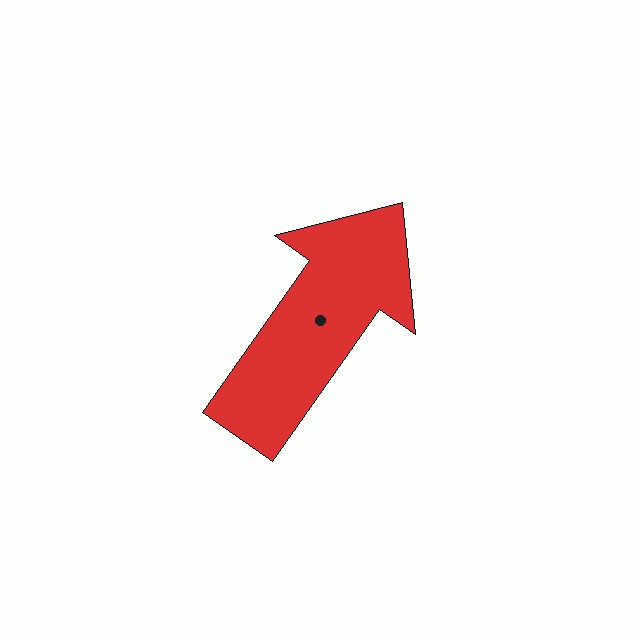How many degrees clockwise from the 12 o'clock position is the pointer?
Approximately 35 degrees.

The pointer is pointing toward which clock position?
Roughly 1 o'clock.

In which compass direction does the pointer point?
Northeast.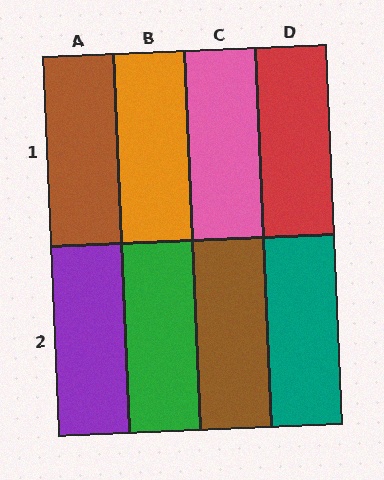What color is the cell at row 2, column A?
Purple.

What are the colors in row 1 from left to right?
Brown, orange, pink, red.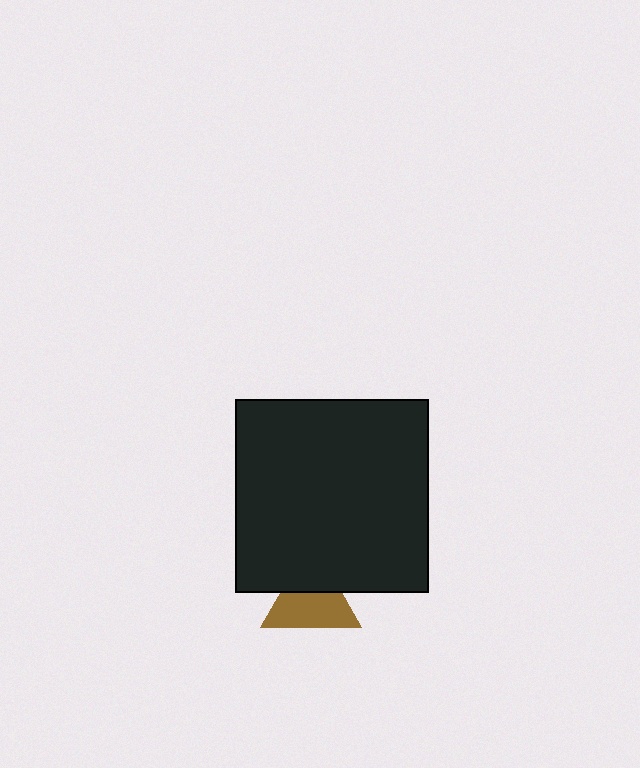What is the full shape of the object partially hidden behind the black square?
The partially hidden object is a brown triangle.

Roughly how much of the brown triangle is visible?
About half of it is visible (roughly 62%).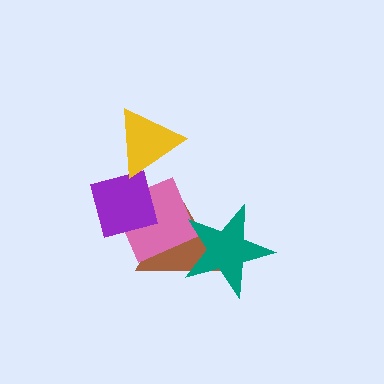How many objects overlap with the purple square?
1 object overlaps with the purple square.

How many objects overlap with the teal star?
2 objects overlap with the teal star.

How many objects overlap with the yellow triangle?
0 objects overlap with the yellow triangle.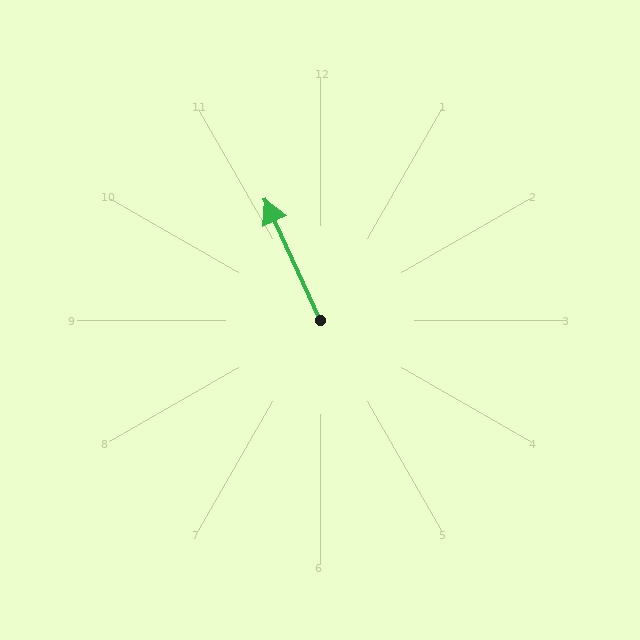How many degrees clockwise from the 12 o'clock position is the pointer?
Approximately 336 degrees.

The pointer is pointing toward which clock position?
Roughly 11 o'clock.